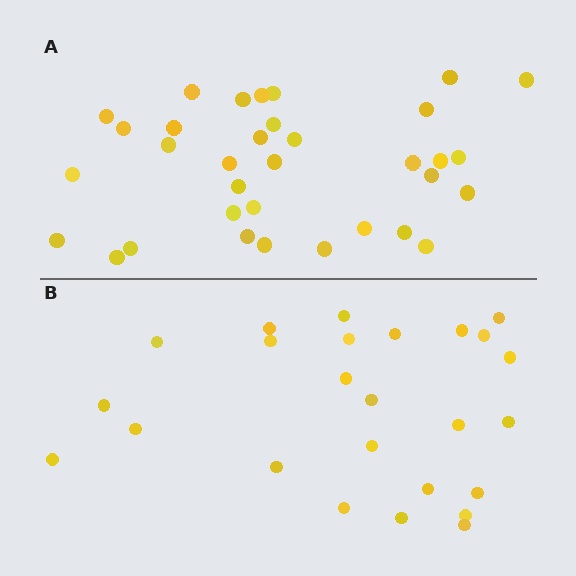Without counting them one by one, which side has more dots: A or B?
Region A (the top region) has more dots.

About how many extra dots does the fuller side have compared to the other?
Region A has roughly 8 or so more dots than region B.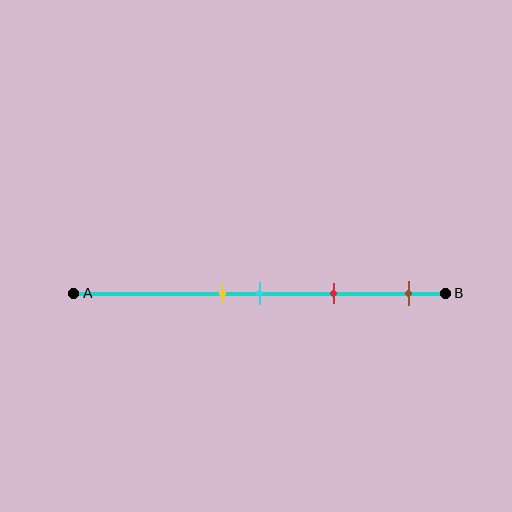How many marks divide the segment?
There are 4 marks dividing the segment.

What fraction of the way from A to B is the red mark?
The red mark is approximately 70% (0.7) of the way from A to B.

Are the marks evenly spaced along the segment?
No, the marks are not evenly spaced.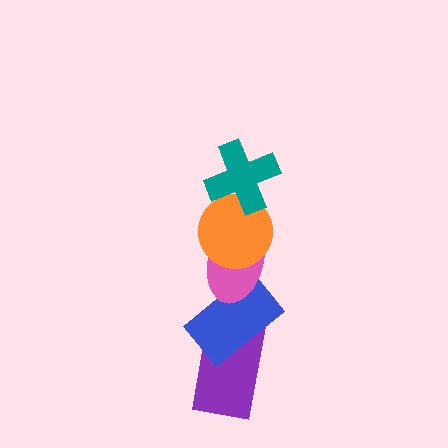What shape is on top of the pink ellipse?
The orange circle is on top of the pink ellipse.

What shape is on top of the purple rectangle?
The blue rectangle is on top of the purple rectangle.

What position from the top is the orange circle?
The orange circle is 2nd from the top.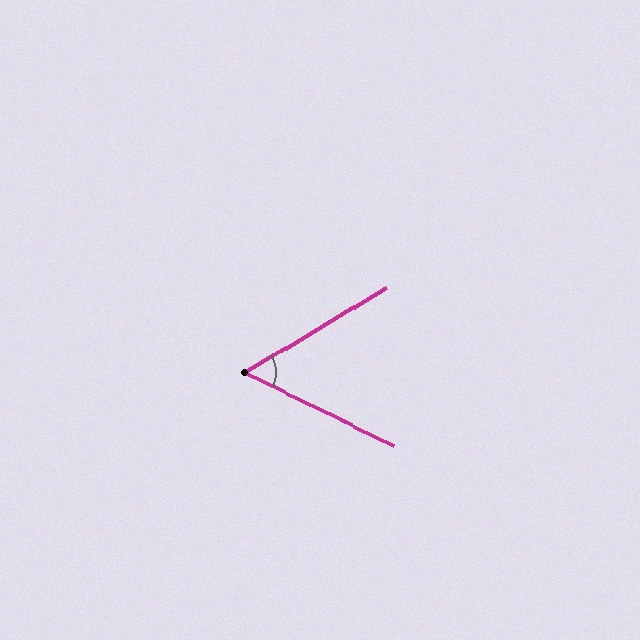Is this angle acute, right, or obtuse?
It is acute.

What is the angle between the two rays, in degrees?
Approximately 57 degrees.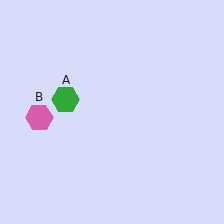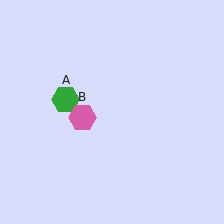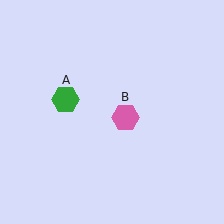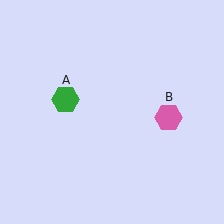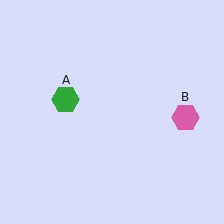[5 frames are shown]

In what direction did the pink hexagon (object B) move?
The pink hexagon (object B) moved right.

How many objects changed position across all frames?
1 object changed position: pink hexagon (object B).